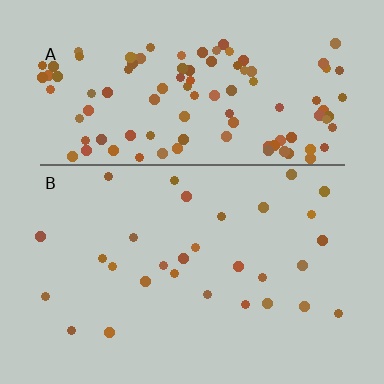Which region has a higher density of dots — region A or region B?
A (the top).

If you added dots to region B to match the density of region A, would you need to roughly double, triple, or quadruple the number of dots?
Approximately quadruple.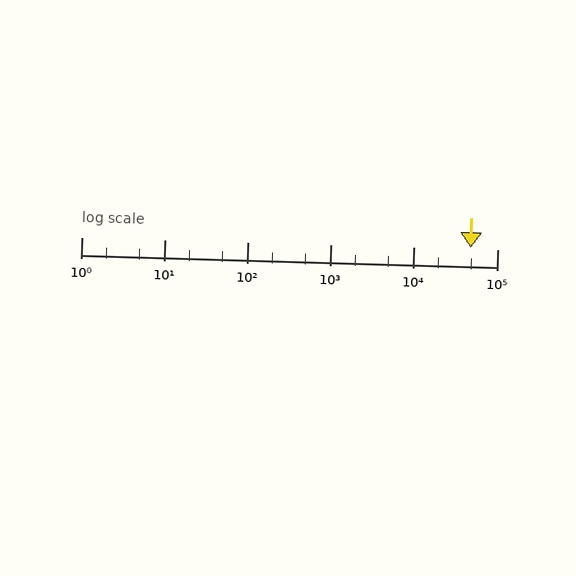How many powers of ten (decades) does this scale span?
The scale spans 5 decades, from 1 to 100000.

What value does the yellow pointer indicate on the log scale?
The pointer indicates approximately 48000.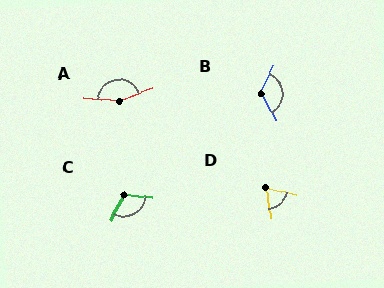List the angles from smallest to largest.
D (70°), C (111°), B (127°), A (155°).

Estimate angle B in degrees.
Approximately 127 degrees.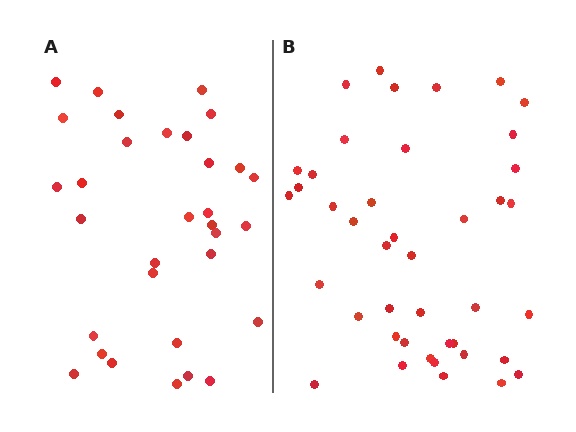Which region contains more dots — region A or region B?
Region B (the right region) has more dots.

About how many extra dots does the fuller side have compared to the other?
Region B has roughly 10 or so more dots than region A.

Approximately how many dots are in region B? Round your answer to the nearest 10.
About 40 dots. (The exact count is 42, which rounds to 40.)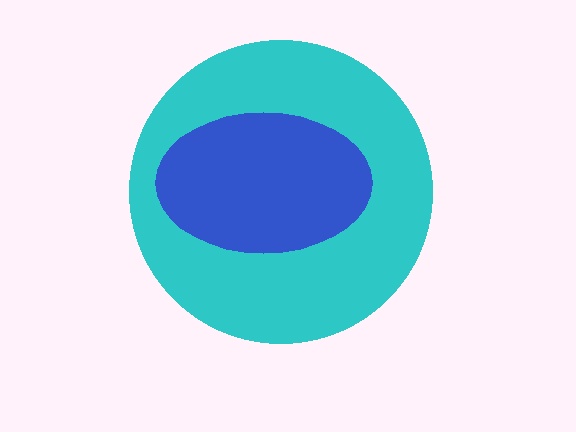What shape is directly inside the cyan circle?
The blue ellipse.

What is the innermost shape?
The blue ellipse.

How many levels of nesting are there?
2.